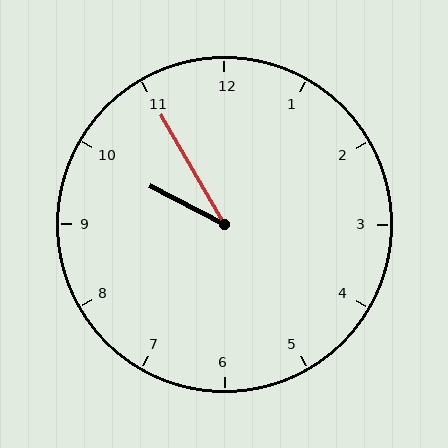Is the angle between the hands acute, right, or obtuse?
It is acute.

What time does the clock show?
9:55.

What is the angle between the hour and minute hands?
Approximately 32 degrees.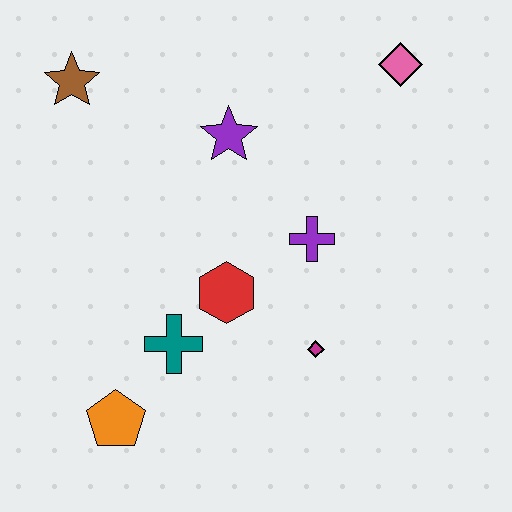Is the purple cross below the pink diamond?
Yes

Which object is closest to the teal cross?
The red hexagon is closest to the teal cross.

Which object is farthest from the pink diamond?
The orange pentagon is farthest from the pink diamond.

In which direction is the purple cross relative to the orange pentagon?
The purple cross is to the right of the orange pentagon.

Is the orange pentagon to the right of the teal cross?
No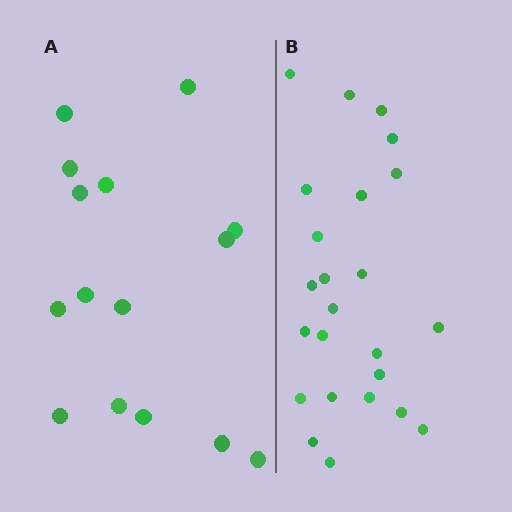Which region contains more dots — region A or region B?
Region B (the right region) has more dots.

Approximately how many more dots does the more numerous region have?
Region B has roughly 8 or so more dots than region A.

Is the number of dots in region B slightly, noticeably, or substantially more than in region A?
Region B has substantially more. The ratio is roughly 1.6 to 1.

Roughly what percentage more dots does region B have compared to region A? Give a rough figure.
About 60% more.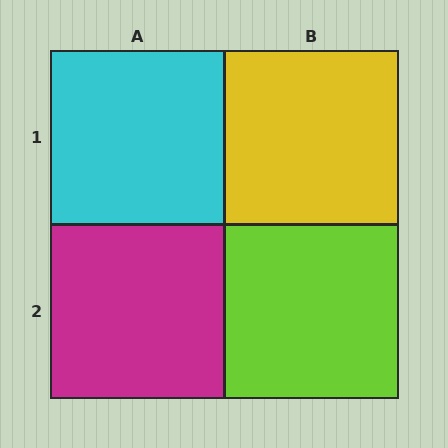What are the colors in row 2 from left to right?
Magenta, lime.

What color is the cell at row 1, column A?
Cyan.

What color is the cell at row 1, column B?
Yellow.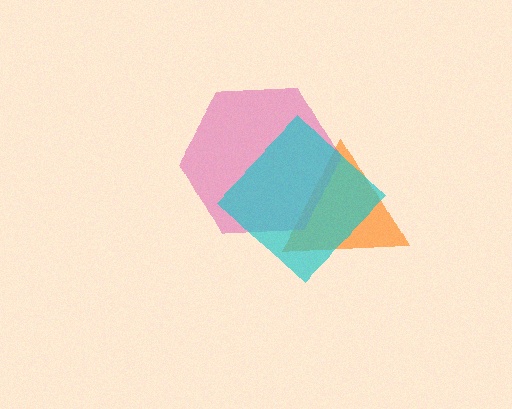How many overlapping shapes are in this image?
There are 3 overlapping shapes in the image.